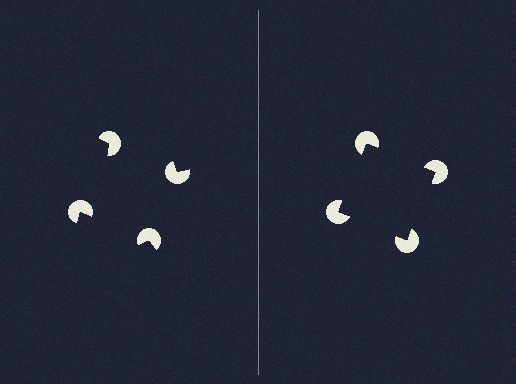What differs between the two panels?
The pac-man discs are positioned identically on both sides; only the wedge orientations differ. On the right they align to a square; on the left they are misaligned.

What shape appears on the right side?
An illusory square.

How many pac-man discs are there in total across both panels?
8 — 4 on each side.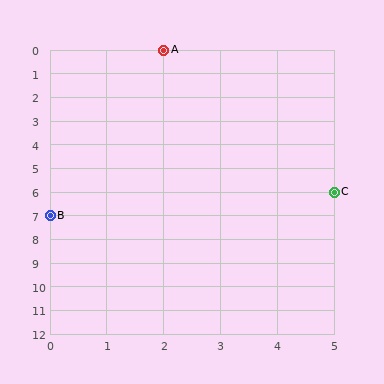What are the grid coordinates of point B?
Point B is at grid coordinates (0, 7).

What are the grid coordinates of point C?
Point C is at grid coordinates (5, 6).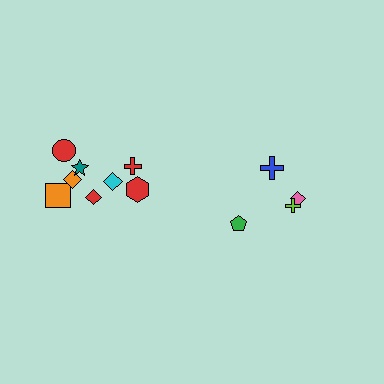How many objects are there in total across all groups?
There are 12 objects.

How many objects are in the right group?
There are 4 objects.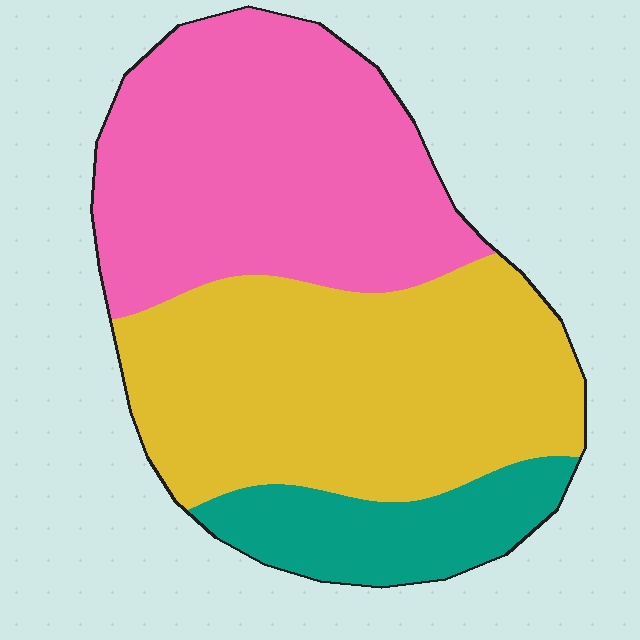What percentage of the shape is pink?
Pink covers around 40% of the shape.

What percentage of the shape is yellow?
Yellow covers roughly 45% of the shape.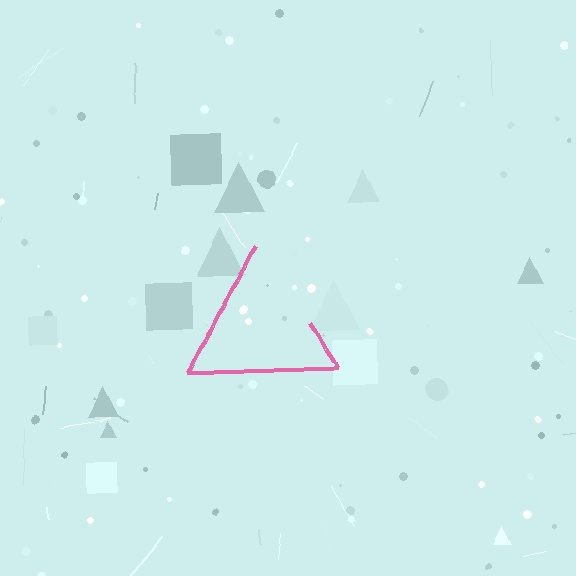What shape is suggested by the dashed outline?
The dashed outline suggests a triangle.